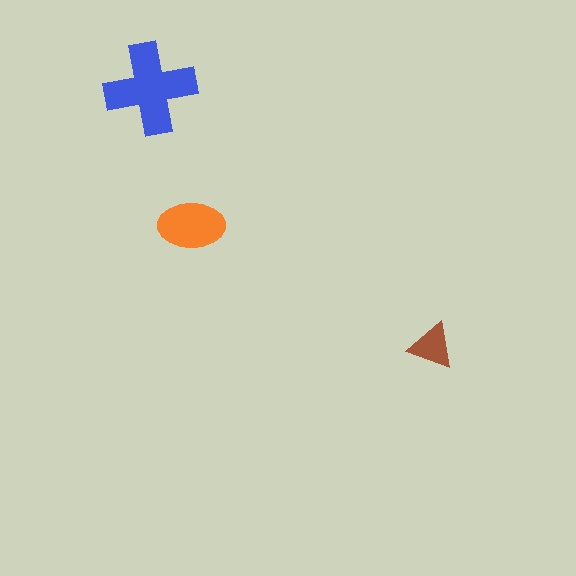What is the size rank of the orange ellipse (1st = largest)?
2nd.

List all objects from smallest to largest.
The brown triangle, the orange ellipse, the blue cross.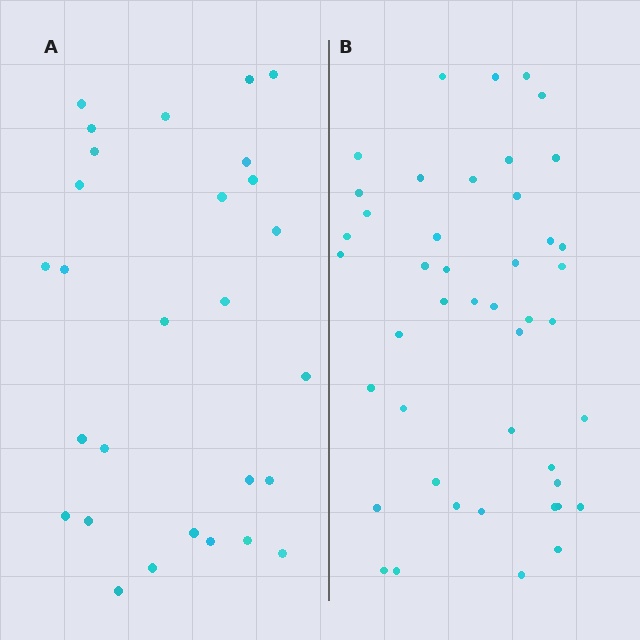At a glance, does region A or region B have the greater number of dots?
Region B (the right region) has more dots.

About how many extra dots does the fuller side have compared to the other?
Region B has approximately 15 more dots than region A.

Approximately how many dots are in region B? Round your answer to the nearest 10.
About 40 dots. (The exact count is 45, which rounds to 40.)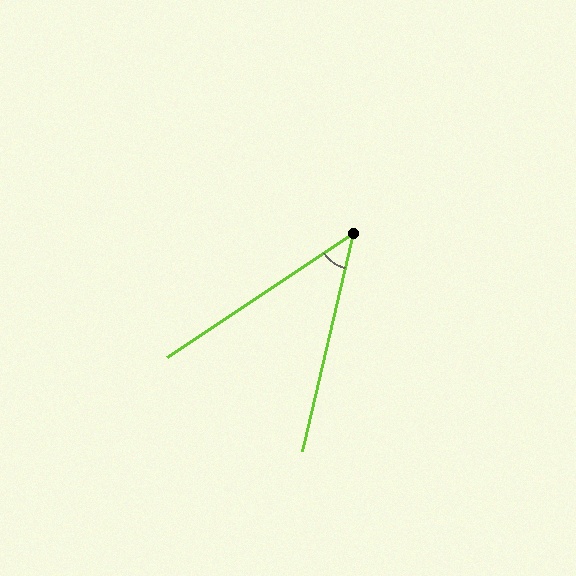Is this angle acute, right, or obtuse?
It is acute.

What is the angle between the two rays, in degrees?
Approximately 43 degrees.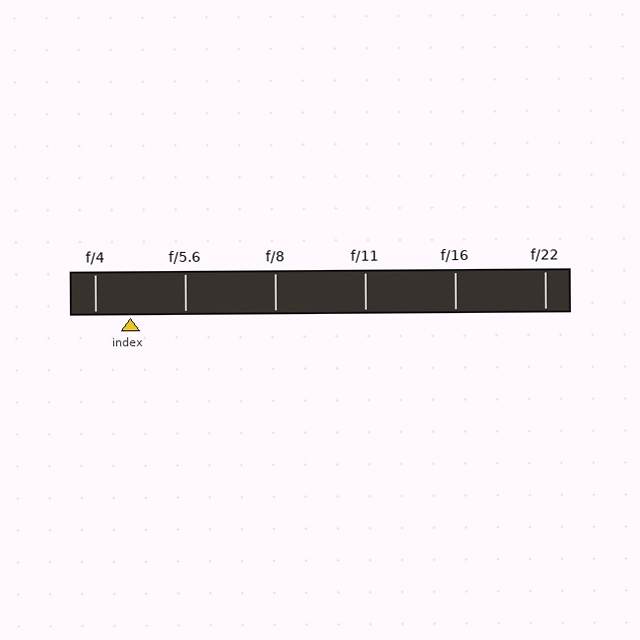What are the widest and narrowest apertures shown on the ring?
The widest aperture shown is f/4 and the narrowest is f/22.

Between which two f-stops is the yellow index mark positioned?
The index mark is between f/4 and f/5.6.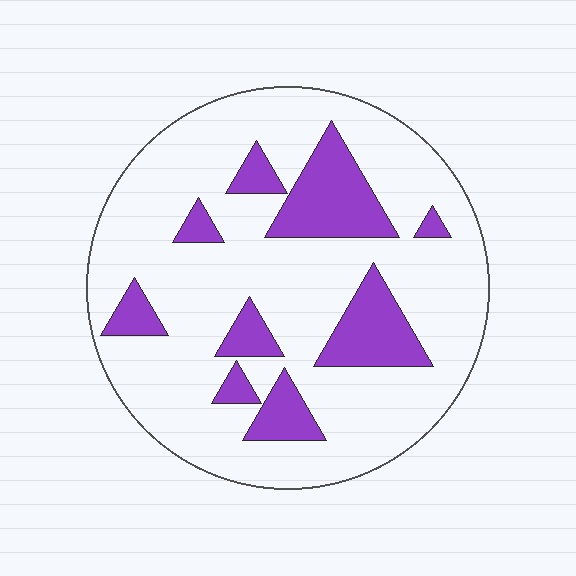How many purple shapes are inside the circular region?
9.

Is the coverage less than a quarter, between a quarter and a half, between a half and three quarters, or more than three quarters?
Less than a quarter.